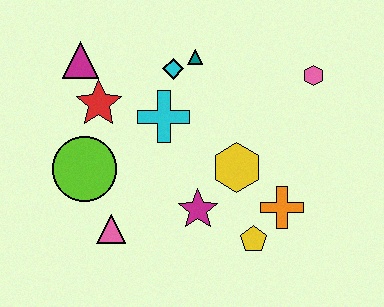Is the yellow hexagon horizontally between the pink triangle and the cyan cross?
No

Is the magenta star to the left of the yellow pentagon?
Yes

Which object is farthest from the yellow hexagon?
The magenta triangle is farthest from the yellow hexagon.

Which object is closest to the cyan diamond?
The teal triangle is closest to the cyan diamond.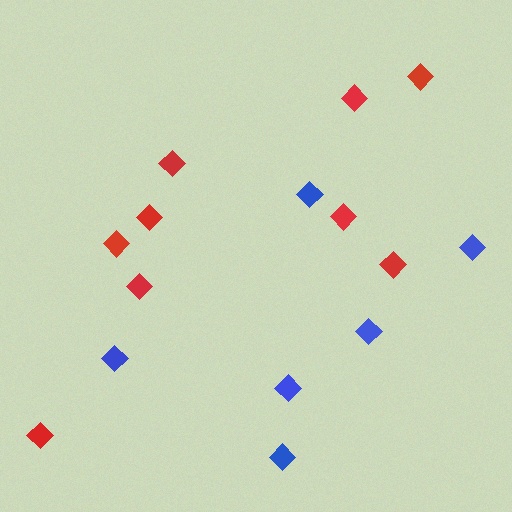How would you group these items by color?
There are 2 groups: one group of red diamonds (9) and one group of blue diamonds (6).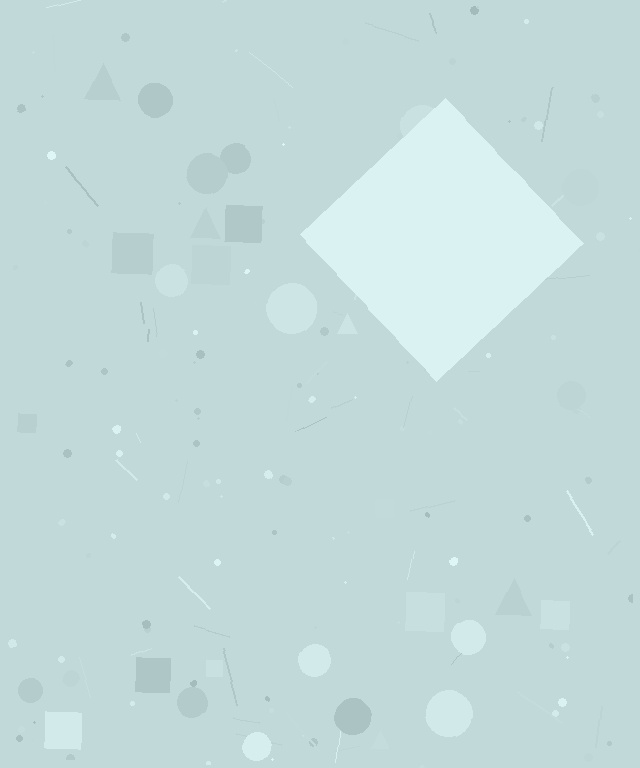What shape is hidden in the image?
A diamond is hidden in the image.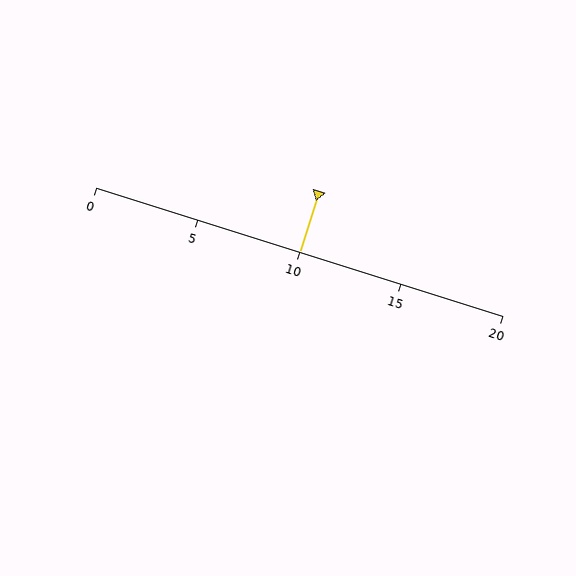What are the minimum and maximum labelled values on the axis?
The axis runs from 0 to 20.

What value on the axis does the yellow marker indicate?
The marker indicates approximately 10.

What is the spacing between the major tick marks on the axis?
The major ticks are spaced 5 apart.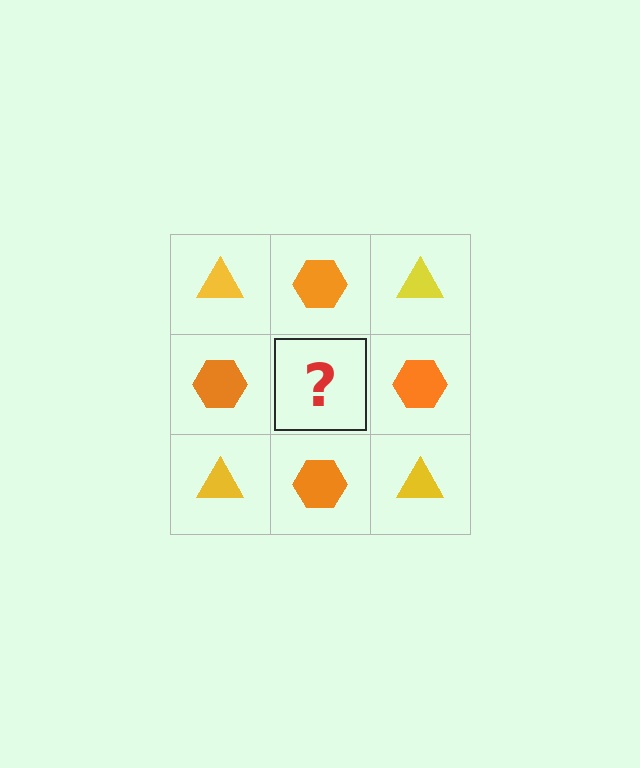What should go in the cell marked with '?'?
The missing cell should contain a yellow triangle.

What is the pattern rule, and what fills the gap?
The rule is that it alternates yellow triangle and orange hexagon in a checkerboard pattern. The gap should be filled with a yellow triangle.